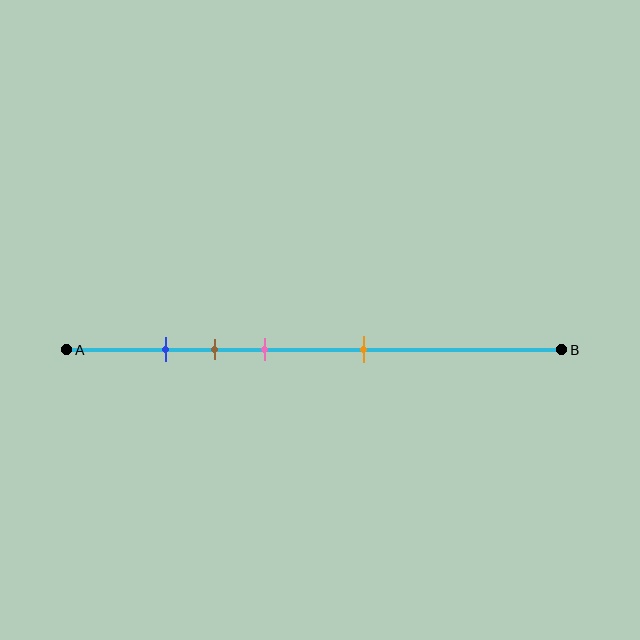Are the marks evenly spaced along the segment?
No, the marks are not evenly spaced.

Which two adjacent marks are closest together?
The blue and brown marks are the closest adjacent pair.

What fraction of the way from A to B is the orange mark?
The orange mark is approximately 60% (0.6) of the way from A to B.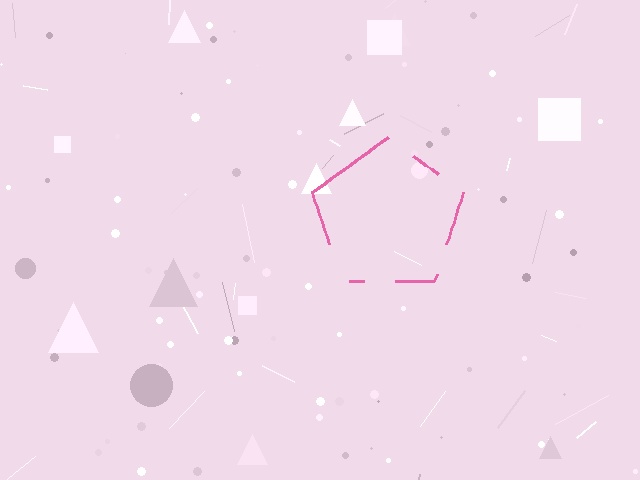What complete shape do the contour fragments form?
The contour fragments form a pentagon.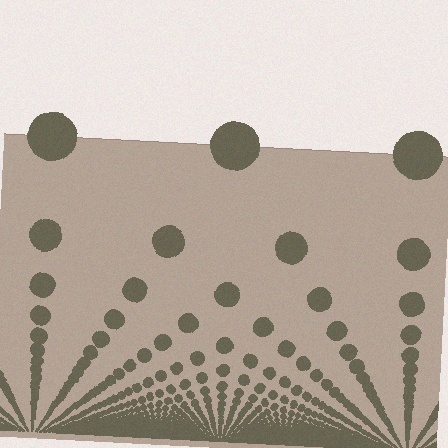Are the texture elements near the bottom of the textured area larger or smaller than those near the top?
Smaller. The gradient is inverted — elements near the bottom are smaller and denser.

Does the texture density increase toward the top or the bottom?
Density increases toward the bottom.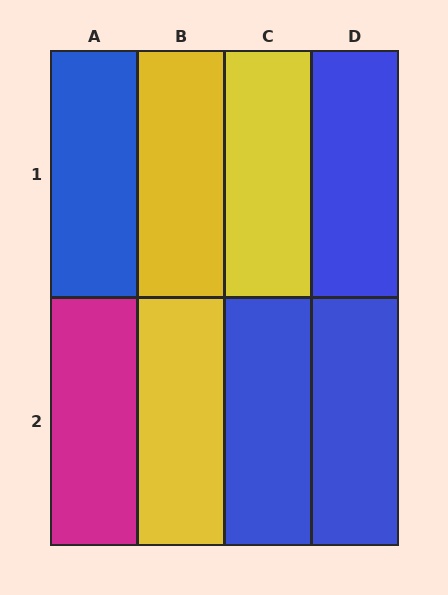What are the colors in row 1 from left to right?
Blue, yellow, yellow, blue.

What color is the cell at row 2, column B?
Yellow.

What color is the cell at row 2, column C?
Blue.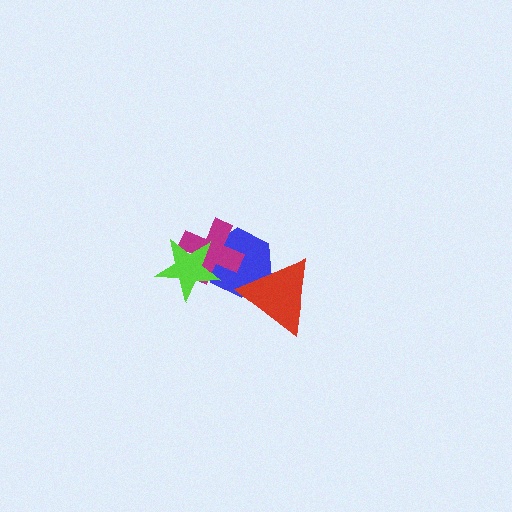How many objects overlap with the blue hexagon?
3 objects overlap with the blue hexagon.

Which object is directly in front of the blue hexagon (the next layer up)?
The magenta cross is directly in front of the blue hexagon.